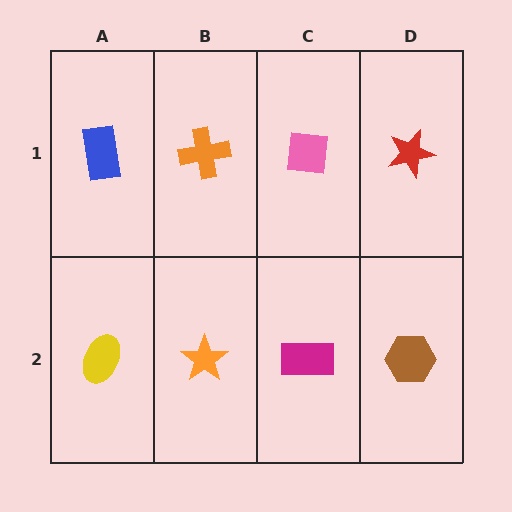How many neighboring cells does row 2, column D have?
2.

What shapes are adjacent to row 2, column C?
A pink square (row 1, column C), an orange star (row 2, column B), a brown hexagon (row 2, column D).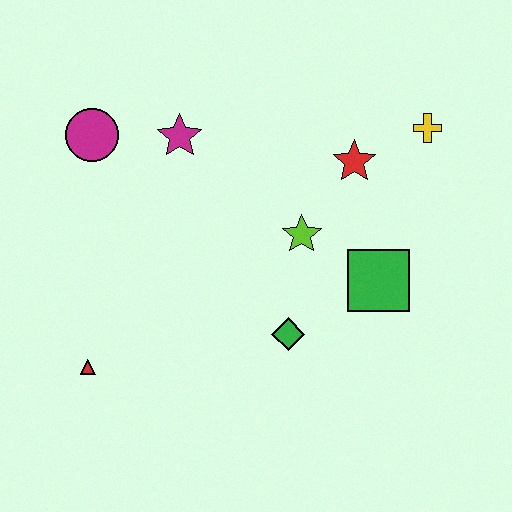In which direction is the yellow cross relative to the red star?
The yellow cross is to the right of the red star.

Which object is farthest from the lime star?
The red triangle is farthest from the lime star.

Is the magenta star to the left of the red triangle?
No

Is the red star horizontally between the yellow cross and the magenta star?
Yes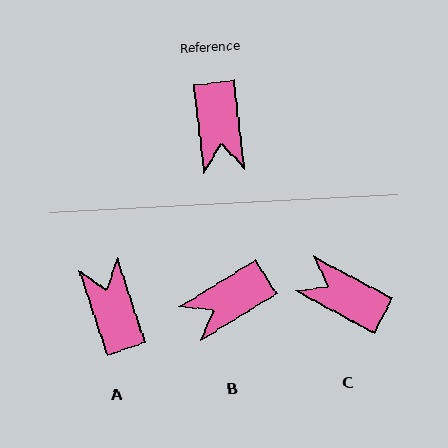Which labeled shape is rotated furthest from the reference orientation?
A, about 168 degrees away.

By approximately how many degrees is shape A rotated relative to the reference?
Approximately 168 degrees clockwise.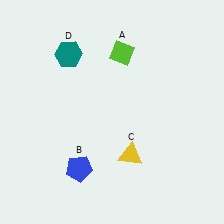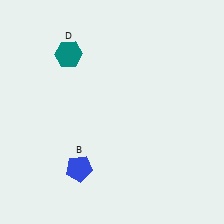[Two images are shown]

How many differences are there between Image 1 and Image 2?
There are 2 differences between the two images.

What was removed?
The yellow triangle (C), the lime diamond (A) were removed in Image 2.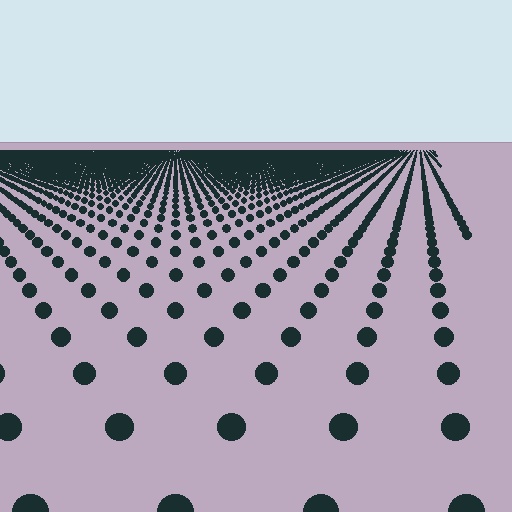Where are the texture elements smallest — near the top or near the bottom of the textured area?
Near the top.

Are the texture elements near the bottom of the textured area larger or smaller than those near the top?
Larger. Near the bottom, elements are closer to the viewer and appear at a bigger on-screen size.